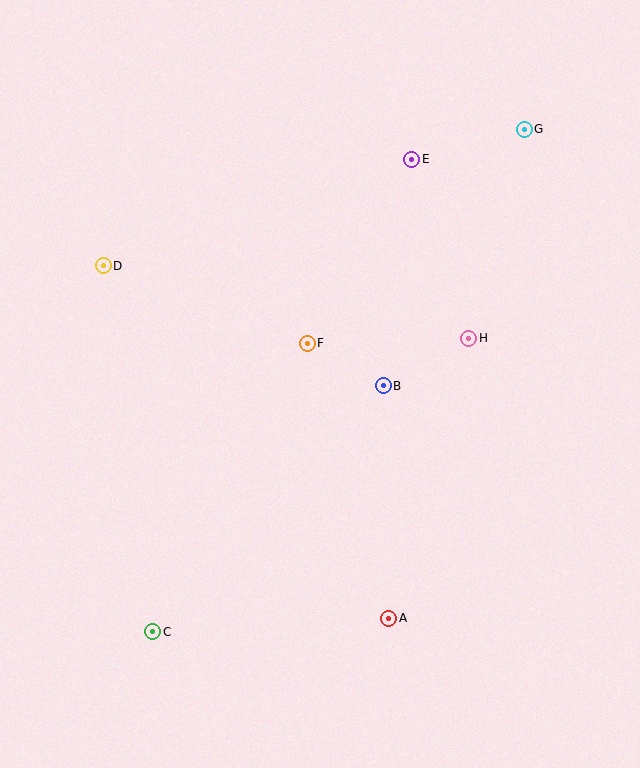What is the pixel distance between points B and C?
The distance between B and C is 337 pixels.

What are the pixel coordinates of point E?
Point E is at (412, 159).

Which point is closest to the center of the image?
Point F at (307, 343) is closest to the center.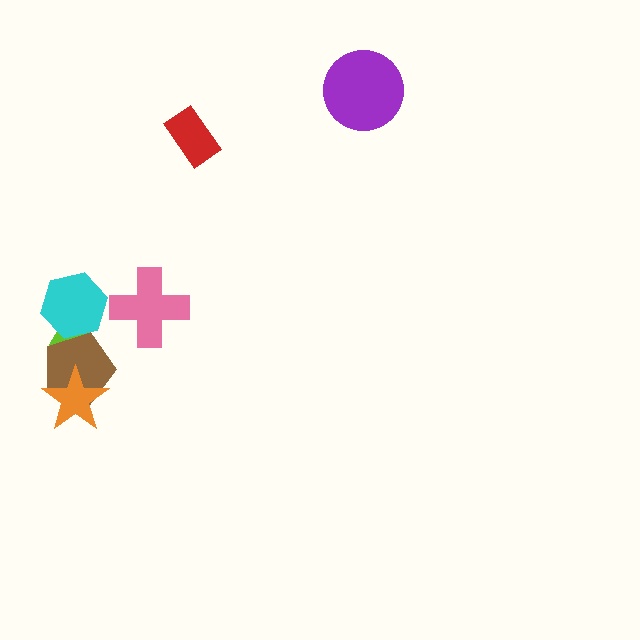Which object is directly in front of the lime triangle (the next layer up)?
The brown pentagon is directly in front of the lime triangle.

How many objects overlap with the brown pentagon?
3 objects overlap with the brown pentagon.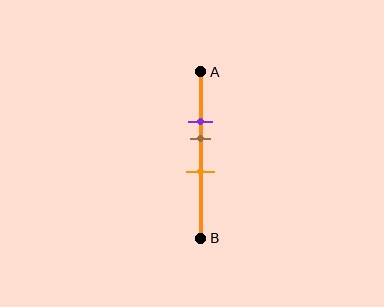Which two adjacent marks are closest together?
The purple and brown marks are the closest adjacent pair.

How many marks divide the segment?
There are 3 marks dividing the segment.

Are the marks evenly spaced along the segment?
Yes, the marks are approximately evenly spaced.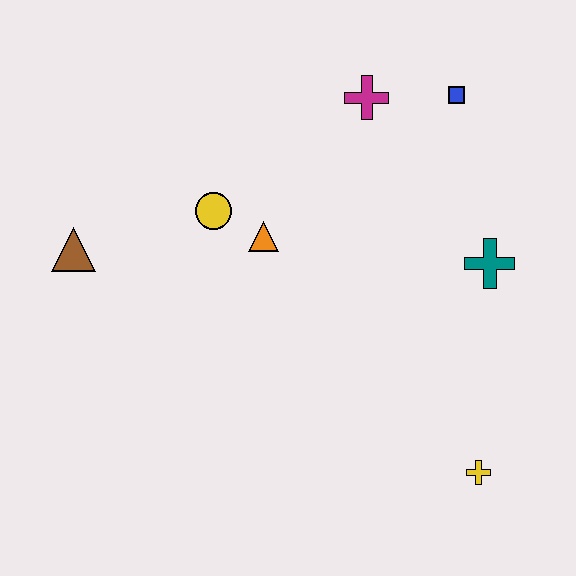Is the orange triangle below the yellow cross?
No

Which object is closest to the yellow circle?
The orange triangle is closest to the yellow circle.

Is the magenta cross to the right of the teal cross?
No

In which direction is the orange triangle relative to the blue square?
The orange triangle is to the left of the blue square.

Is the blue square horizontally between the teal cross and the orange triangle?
Yes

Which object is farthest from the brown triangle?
The yellow cross is farthest from the brown triangle.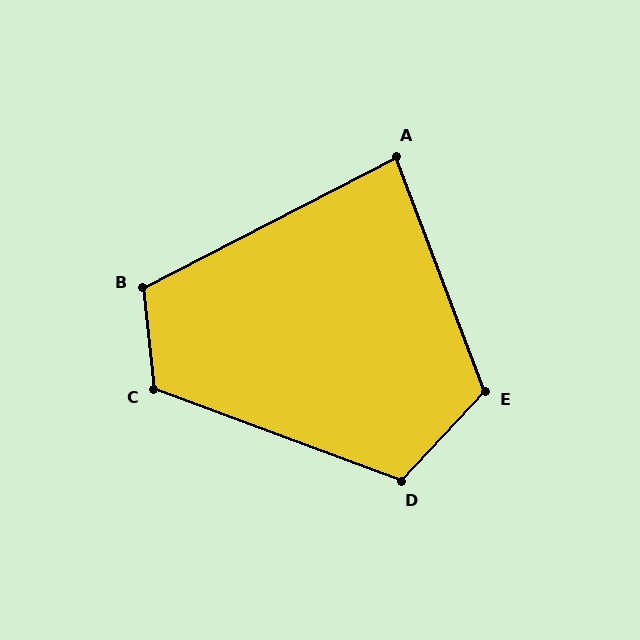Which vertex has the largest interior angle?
C, at approximately 116 degrees.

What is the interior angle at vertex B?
Approximately 111 degrees (obtuse).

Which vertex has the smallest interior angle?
A, at approximately 84 degrees.